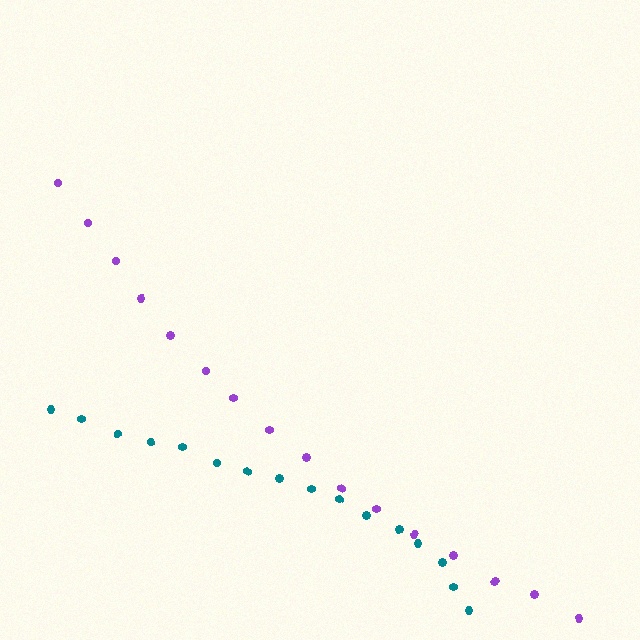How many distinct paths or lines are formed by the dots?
There are 2 distinct paths.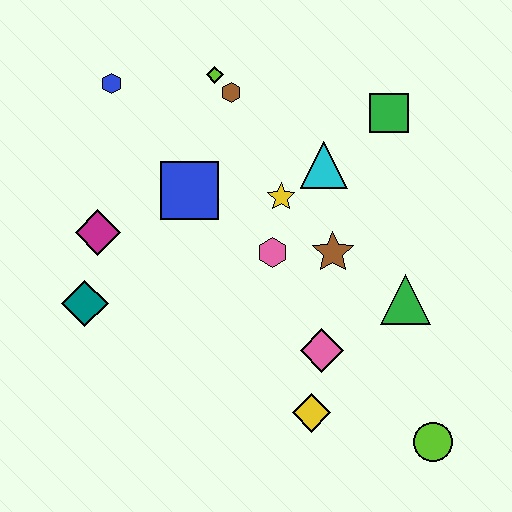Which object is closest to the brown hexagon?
The lime diamond is closest to the brown hexagon.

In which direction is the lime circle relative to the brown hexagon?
The lime circle is below the brown hexagon.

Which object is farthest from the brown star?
The blue hexagon is farthest from the brown star.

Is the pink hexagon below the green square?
Yes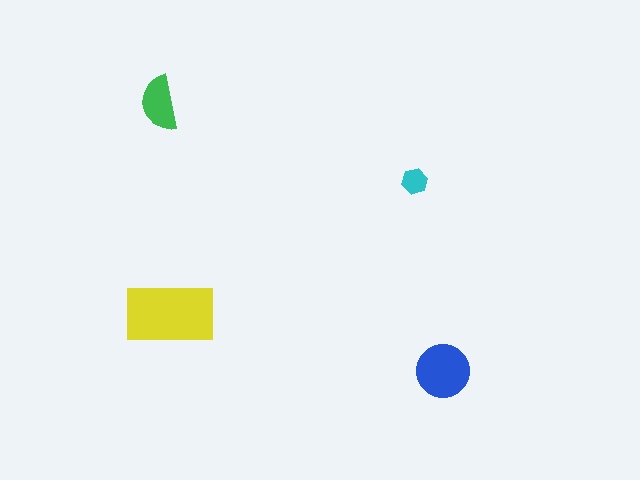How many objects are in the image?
There are 4 objects in the image.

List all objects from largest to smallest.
The yellow rectangle, the blue circle, the green semicircle, the cyan hexagon.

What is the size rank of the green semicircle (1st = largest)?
3rd.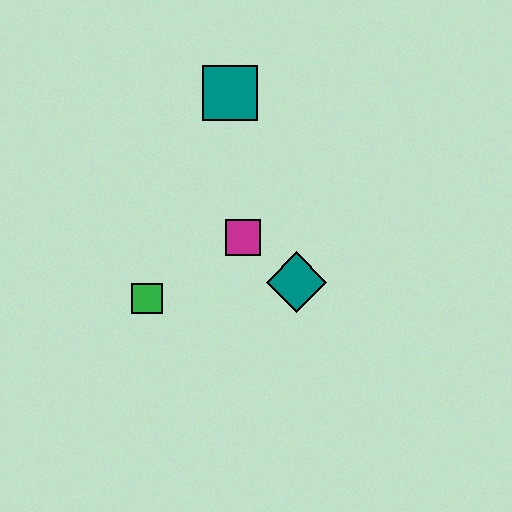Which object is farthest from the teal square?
The green square is farthest from the teal square.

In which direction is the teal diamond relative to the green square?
The teal diamond is to the right of the green square.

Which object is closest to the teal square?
The magenta square is closest to the teal square.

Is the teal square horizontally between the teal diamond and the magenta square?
No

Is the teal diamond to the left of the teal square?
No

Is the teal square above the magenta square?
Yes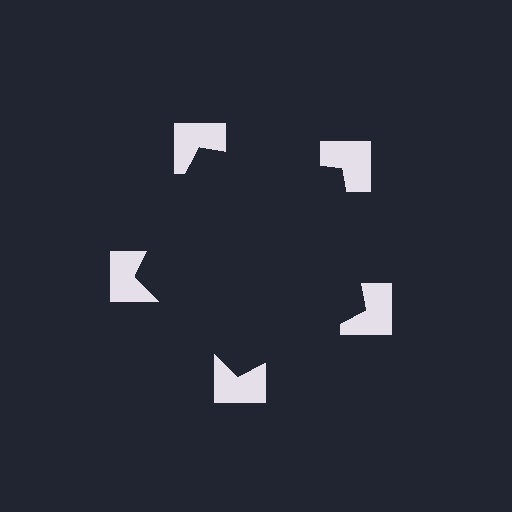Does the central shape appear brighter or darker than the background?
It typically appears slightly darker than the background, even though no actual brightness change is drawn.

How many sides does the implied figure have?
5 sides.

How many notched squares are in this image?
There are 5 — one at each vertex of the illusory pentagon.